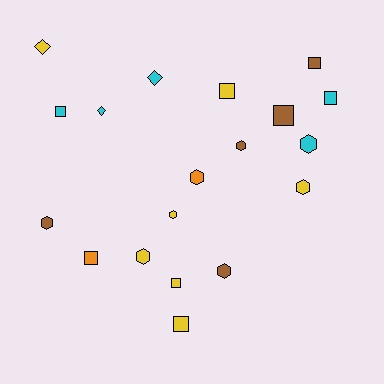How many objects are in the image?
There are 19 objects.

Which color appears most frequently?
Yellow, with 7 objects.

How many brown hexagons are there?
There are 3 brown hexagons.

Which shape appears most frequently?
Square, with 8 objects.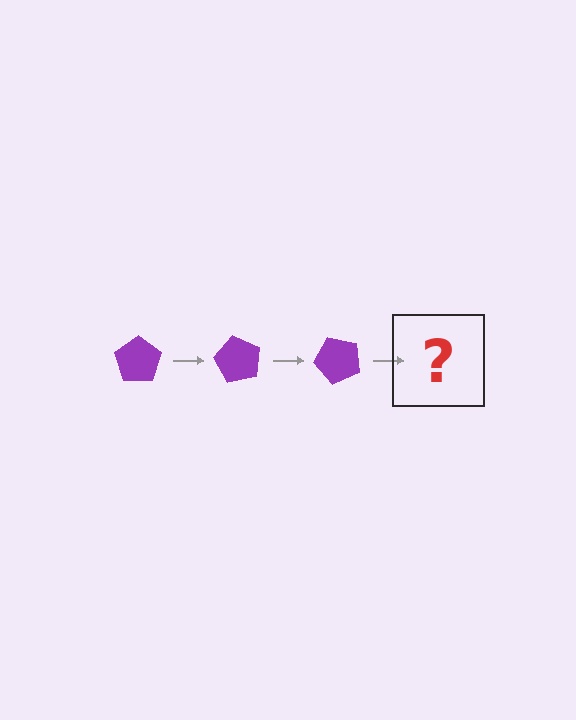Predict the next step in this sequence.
The next step is a purple pentagon rotated 180 degrees.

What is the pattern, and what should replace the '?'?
The pattern is that the pentagon rotates 60 degrees each step. The '?' should be a purple pentagon rotated 180 degrees.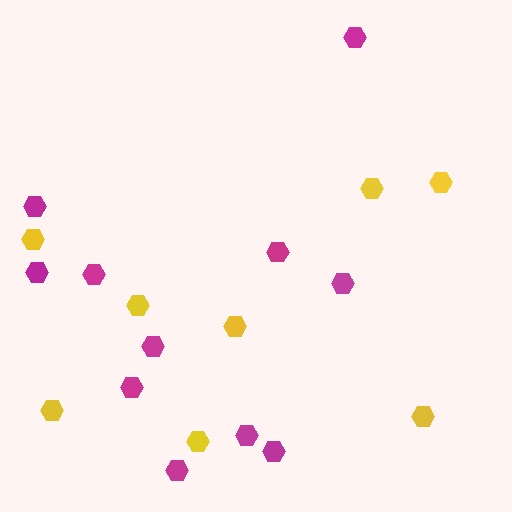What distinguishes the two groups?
There are 2 groups: one group of yellow hexagons (8) and one group of magenta hexagons (11).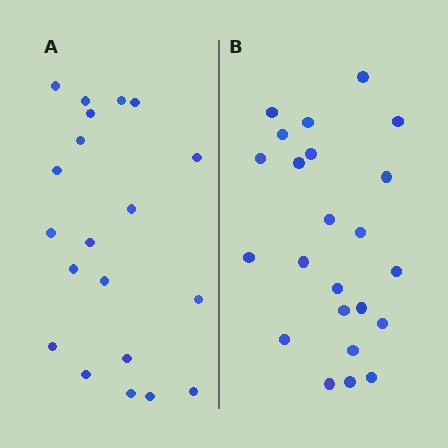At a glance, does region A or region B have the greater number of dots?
Region B (the right region) has more dots.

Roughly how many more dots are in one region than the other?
Region B has just a few more — roughly 2 or 3 more dots than region A.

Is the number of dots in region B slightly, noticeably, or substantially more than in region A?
Region B has only slightly more — the two regions are fairly close. The ratio is roughly 1.1 to 1.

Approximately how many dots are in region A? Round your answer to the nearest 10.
About 20 dots.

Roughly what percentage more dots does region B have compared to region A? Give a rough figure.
About 15% more.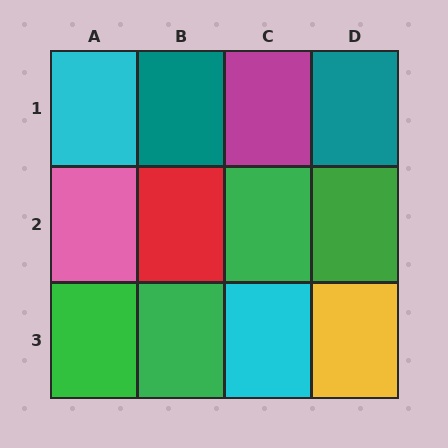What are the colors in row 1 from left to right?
Cyan, teal, magenta, teal.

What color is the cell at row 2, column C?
Green.